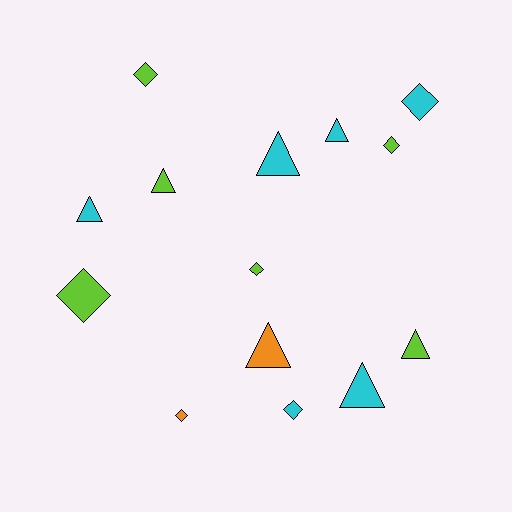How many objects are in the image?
There are 14 objects.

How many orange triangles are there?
There is 1 orange triangle.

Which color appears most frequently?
Lime, with 6 objects.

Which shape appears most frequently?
Diamond, with 7 objects.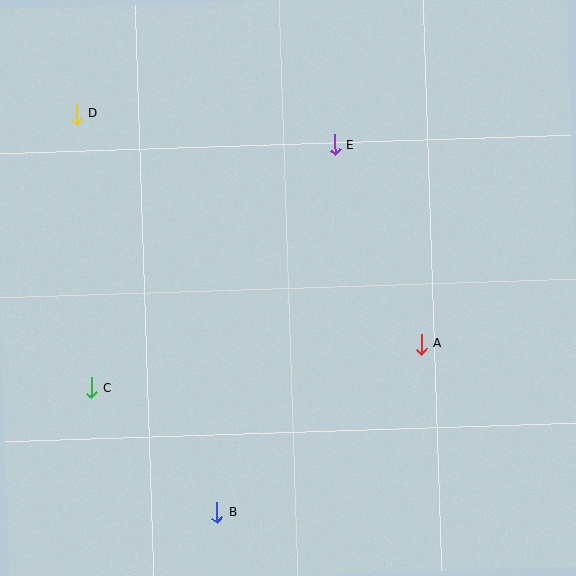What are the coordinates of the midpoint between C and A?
The midpoint between C and A is at (256, 366).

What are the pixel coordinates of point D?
Point D is at (76, 114).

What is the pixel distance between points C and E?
The distance between C and E is 344 pixels.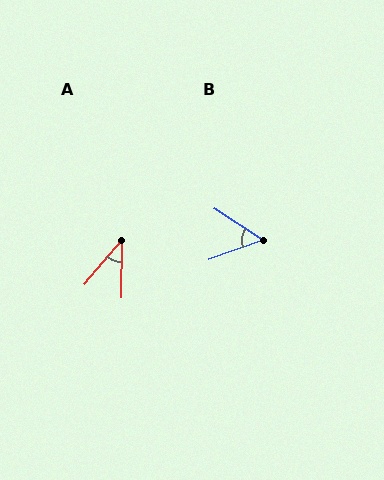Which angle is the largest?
B, at approximately 53 degrees.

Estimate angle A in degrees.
Approximately 39 degrees.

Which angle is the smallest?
A, at approximately 39 degrees.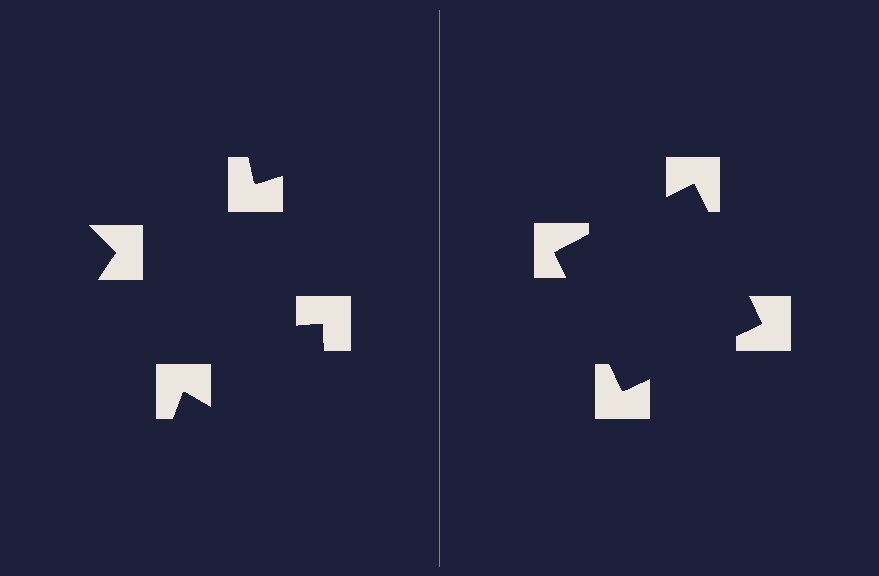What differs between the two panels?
The notched squares are positioned identically on both sides; only the wedge orientations differ. On the right they align to a square; on the left they are misaligned.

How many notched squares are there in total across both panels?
8 — 4 on each side.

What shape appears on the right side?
An illusory square.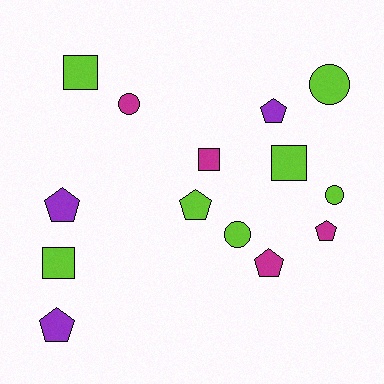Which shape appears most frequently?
Pentagon, with 6 objects.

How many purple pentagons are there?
There are 3 purple pentagons.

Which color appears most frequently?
Lime, with 7 objects.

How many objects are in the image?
There are 14 objects.